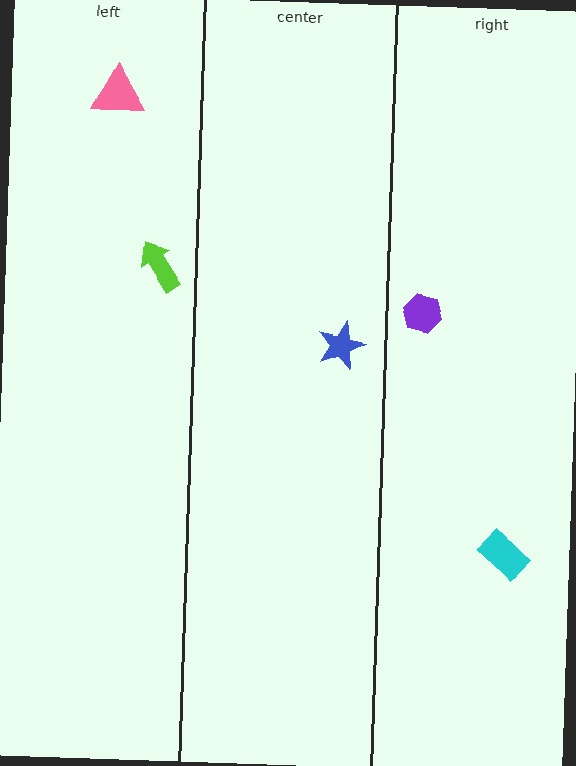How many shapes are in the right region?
2.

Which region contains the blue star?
The center region.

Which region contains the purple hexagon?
The right region.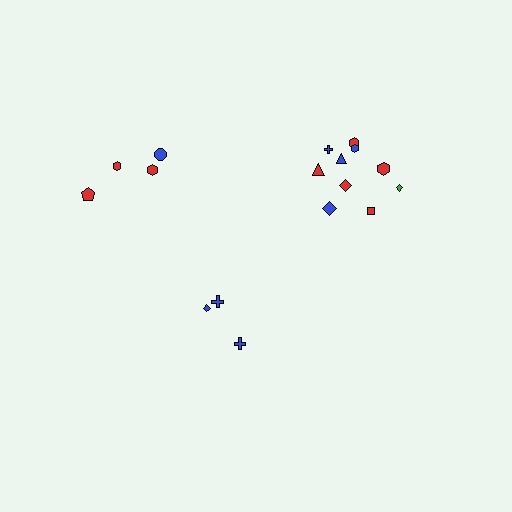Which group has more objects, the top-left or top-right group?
The top-right group.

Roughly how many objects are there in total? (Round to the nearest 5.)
Roughly 15 objects in total.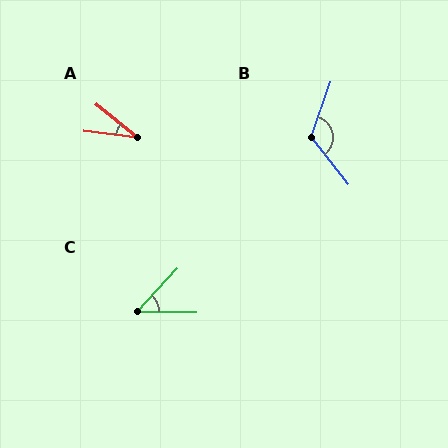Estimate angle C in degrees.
Approximately 48 degrees.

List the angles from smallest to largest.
A (32°), C (48°), B (123°).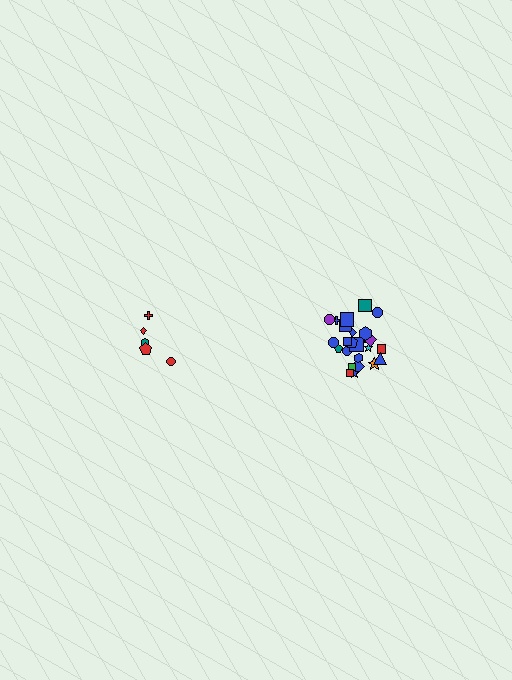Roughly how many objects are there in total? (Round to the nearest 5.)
Roughly 30 objects in total.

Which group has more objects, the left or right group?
The right group.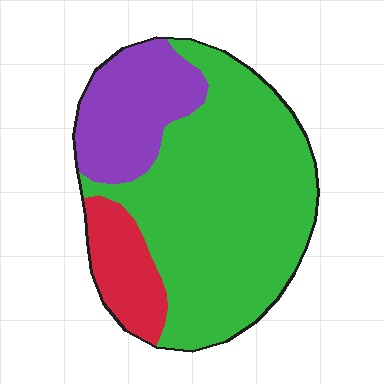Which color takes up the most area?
Green, at roughly 65%.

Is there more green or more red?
Green.